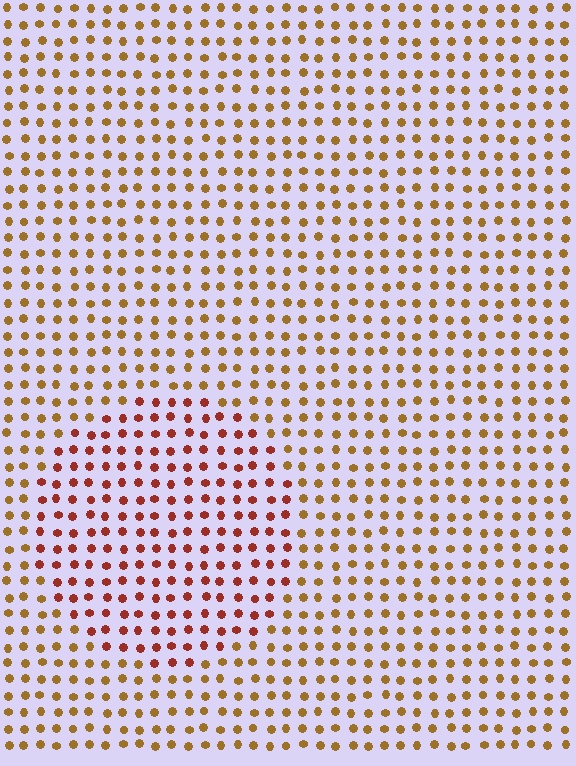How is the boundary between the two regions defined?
The boundary is defined purely by a slight shift in hue (about 35 degrees). Spacing, size, and orientation are identical on both sides.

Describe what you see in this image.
The image is filled with small brown elements in a uniform arrangement. A circle-shaped region is visible where the elements are tinted to a slightly different hue, forming a subtle color boundary.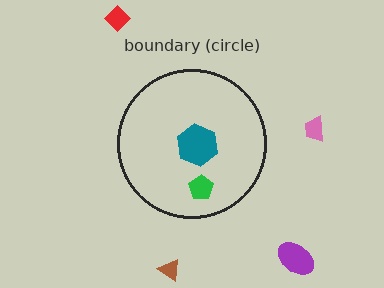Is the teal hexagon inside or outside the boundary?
Inside.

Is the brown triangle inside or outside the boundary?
Outside.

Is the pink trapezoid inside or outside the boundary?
Outside.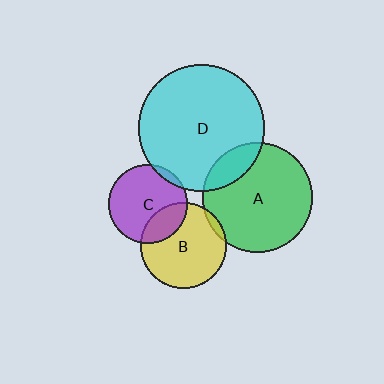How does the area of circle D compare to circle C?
Approximately 2.6 times.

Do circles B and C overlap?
Yes.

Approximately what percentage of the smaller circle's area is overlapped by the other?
Approximately 25%.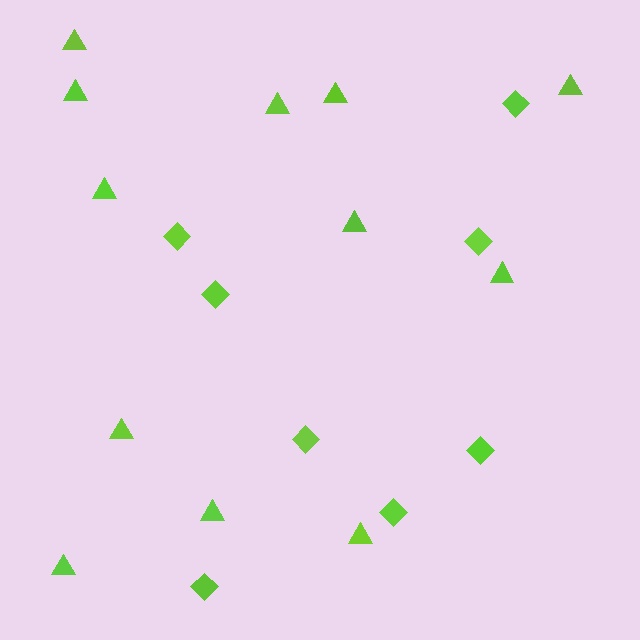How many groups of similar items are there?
There are 2 groups: one group of diamonds (8) and one group of triangles (12).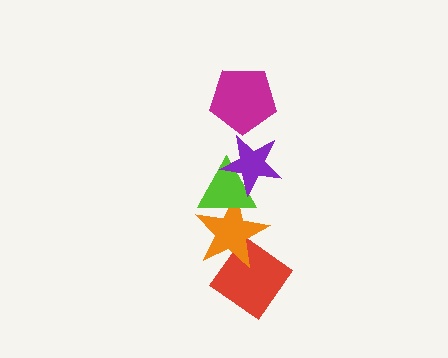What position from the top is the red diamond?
The red diamond is 5th from the top.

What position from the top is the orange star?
The orange star is 4th from the top.